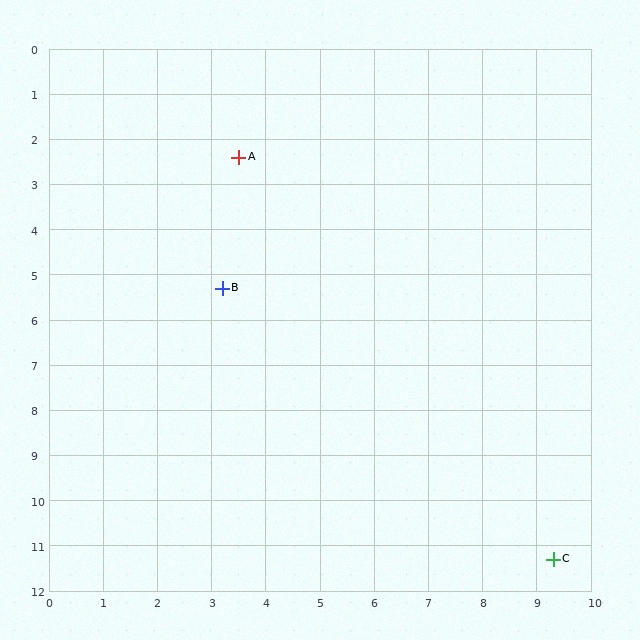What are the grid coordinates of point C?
Point C is at approximately (9.3, 11.3).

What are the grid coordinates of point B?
Point B is at approximately (3.2, 5.3).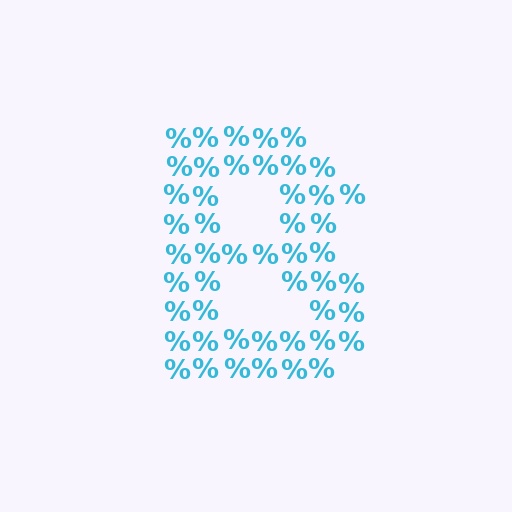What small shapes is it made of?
It is made of small percent signs.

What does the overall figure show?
The overall figure shows the letter B.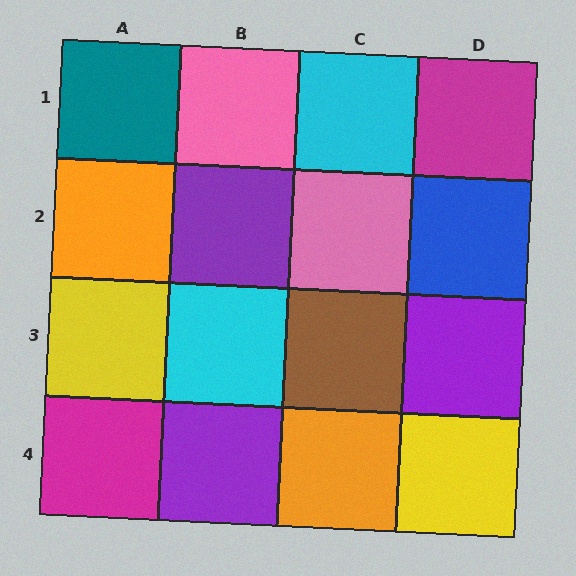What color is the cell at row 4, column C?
Orange.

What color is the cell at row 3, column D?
Purple.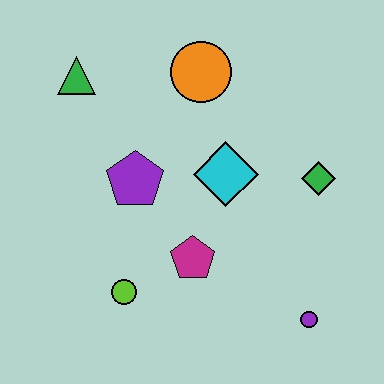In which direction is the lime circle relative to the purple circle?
The lime circle is to the left of the purple circle.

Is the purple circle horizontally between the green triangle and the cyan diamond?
No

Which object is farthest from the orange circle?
The purple circle is farthest from the orange circle.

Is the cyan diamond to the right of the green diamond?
No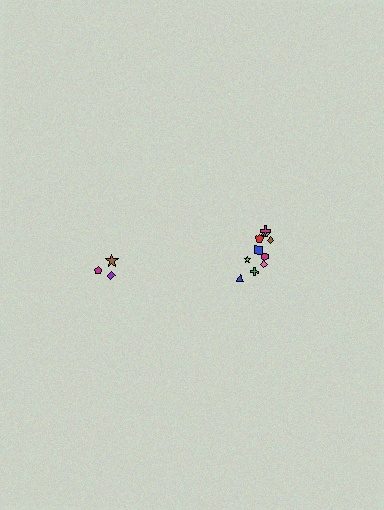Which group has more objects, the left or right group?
The right group.